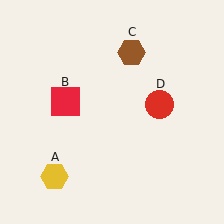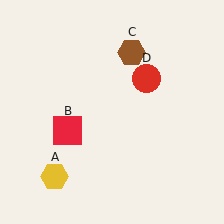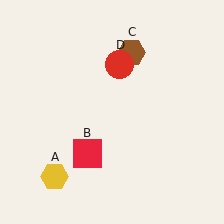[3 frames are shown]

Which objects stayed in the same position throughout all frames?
Yellow hexagon (object A) and brown hexagon (object C) remained stationary.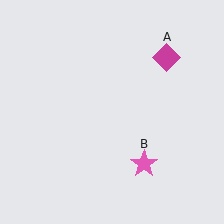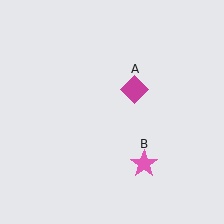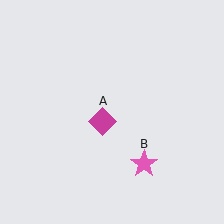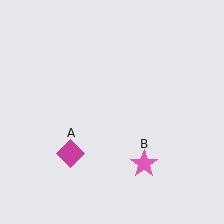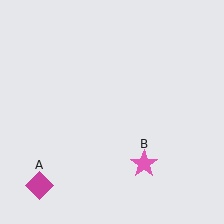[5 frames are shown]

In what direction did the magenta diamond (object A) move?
The magenta diamond (object A) moved down and to the left.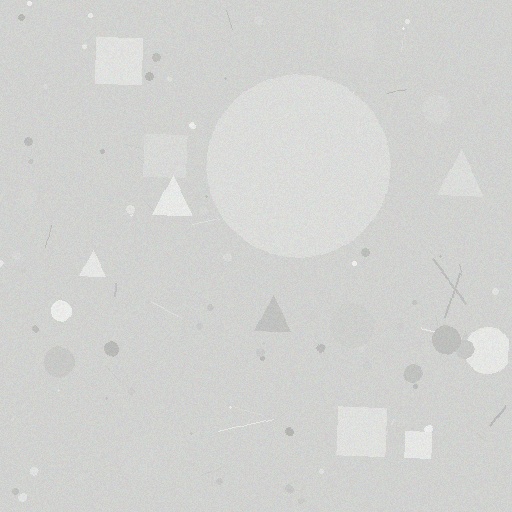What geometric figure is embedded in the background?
A circle is embedded in the background.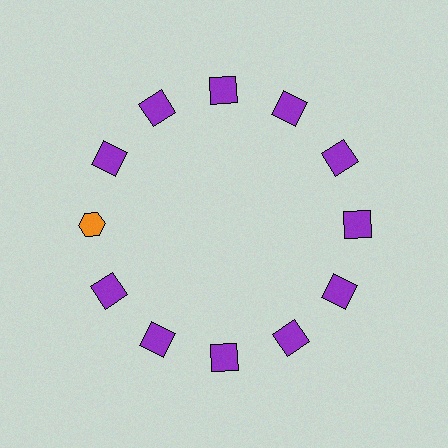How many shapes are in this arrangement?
There are 12 shapes arranged in a ring pattern.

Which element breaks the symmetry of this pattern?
The orange hexagon at roughly the 9 o'clock position breaks the symmetry. All other shapes are purple squares.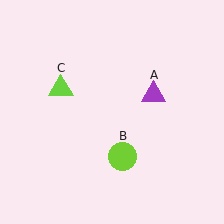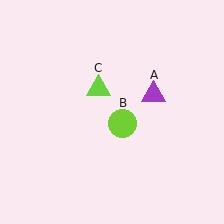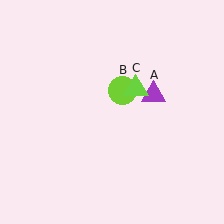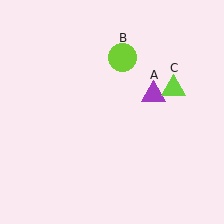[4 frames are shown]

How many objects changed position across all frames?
2 objects changed position: lime circle (object B), lime triangle (object C).